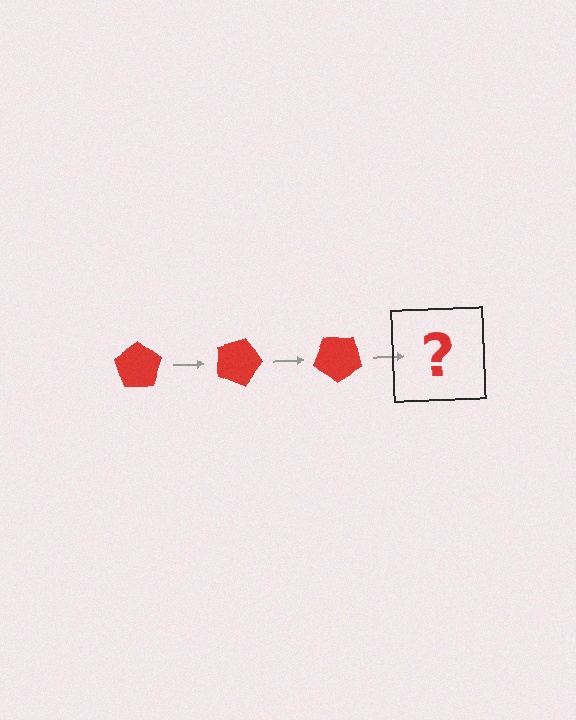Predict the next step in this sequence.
The next step is a red pentagon rotated 60 degrees.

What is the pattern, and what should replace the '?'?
The pattern is that the pentagon rotates 20 degrees each step. The '?' should be a red pentagon rotated 60 degrees.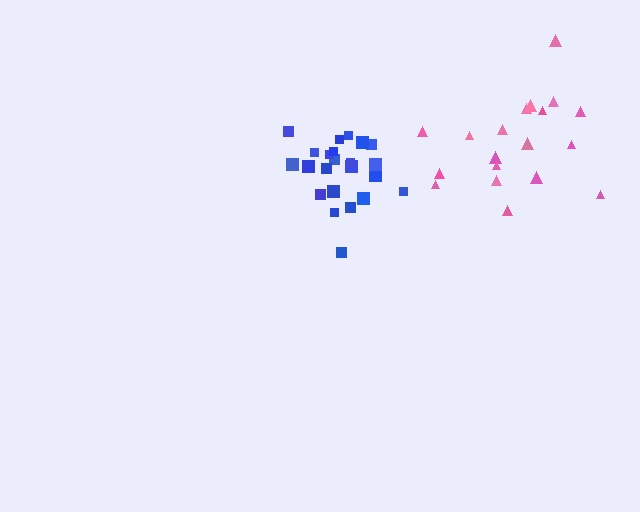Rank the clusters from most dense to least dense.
blue, pink.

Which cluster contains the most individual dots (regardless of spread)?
Blue (23).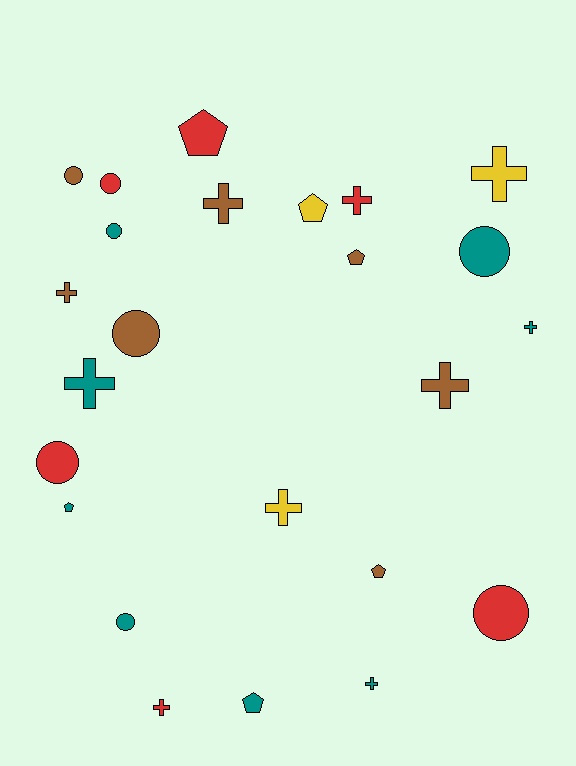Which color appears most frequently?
Teal, with 8 objects.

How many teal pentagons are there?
There are 2 teal pentagons.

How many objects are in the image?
There are 24 objects.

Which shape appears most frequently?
Cross, with 10 objects.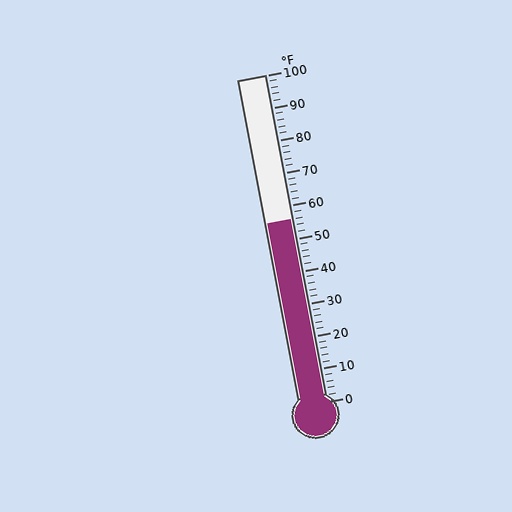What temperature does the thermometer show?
The thermometer shows approximately 56°F.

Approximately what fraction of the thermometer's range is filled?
The thermometer is filled to approximately 55% of its range.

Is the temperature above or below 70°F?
The temperature is below 70°F.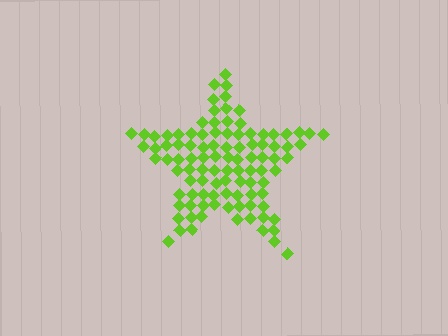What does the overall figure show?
The overall figure shows a star.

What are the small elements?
The small elements are diamonds.